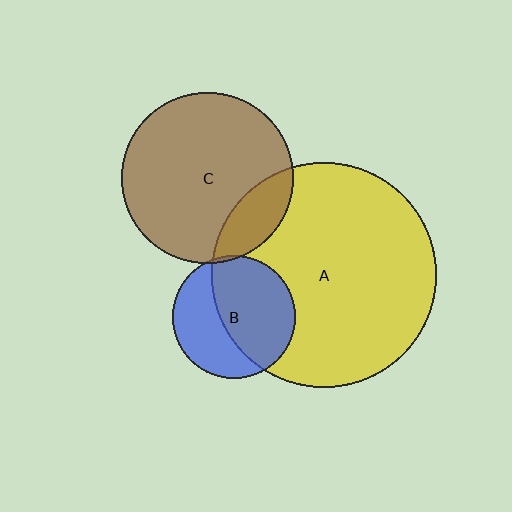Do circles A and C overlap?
Yes.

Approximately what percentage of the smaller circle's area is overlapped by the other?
Approximately 15%.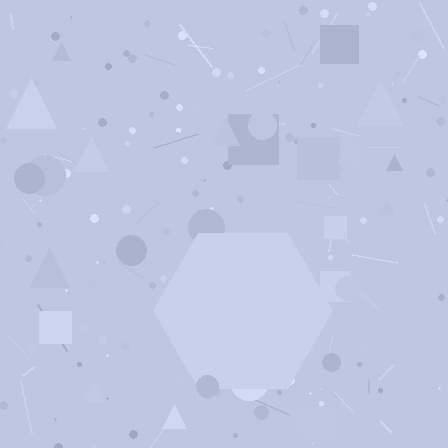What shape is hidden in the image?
A hexagon is hidden in the image.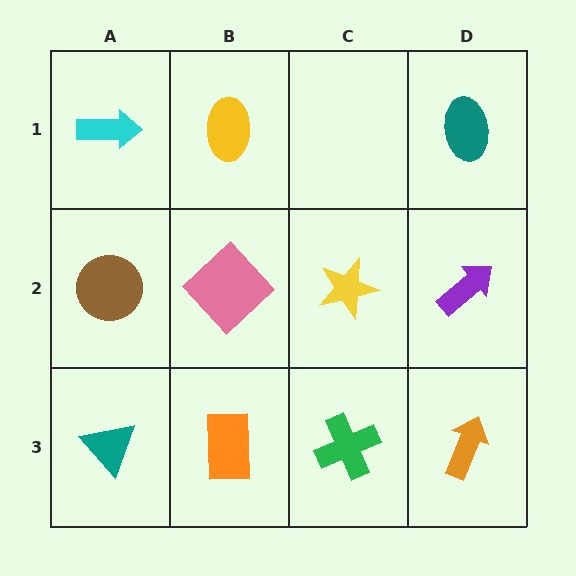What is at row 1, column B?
A yellow ellipse.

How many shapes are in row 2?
4 shapes.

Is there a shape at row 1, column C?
No, that cell is empty.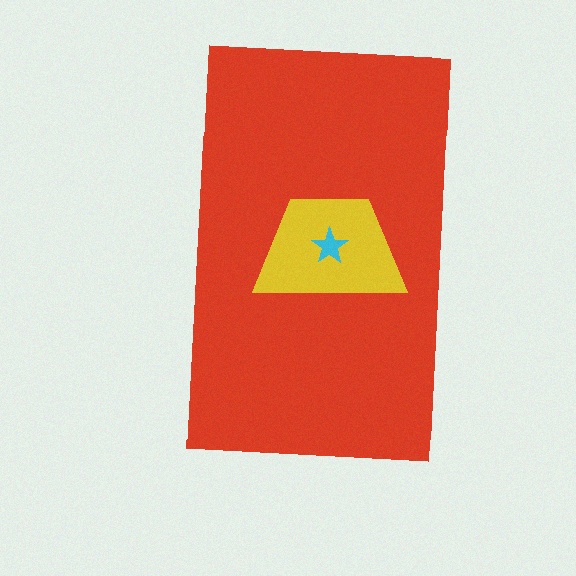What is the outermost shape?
The red rectangle.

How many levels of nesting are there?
3.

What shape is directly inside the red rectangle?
The yellow trapezoid.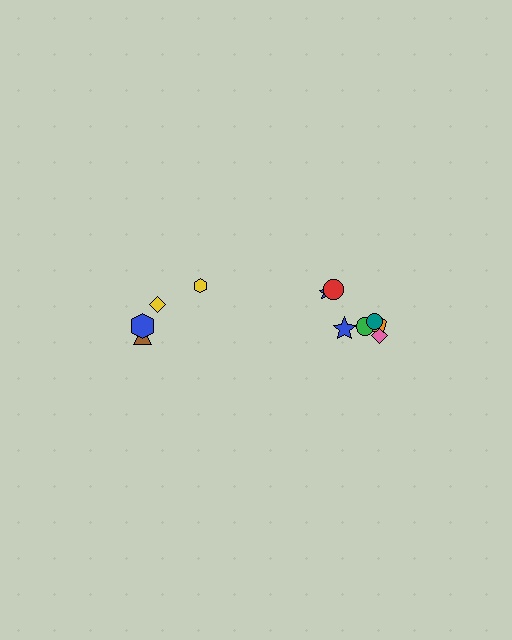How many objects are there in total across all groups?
There are 11 objects.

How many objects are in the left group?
There are 4 objects.